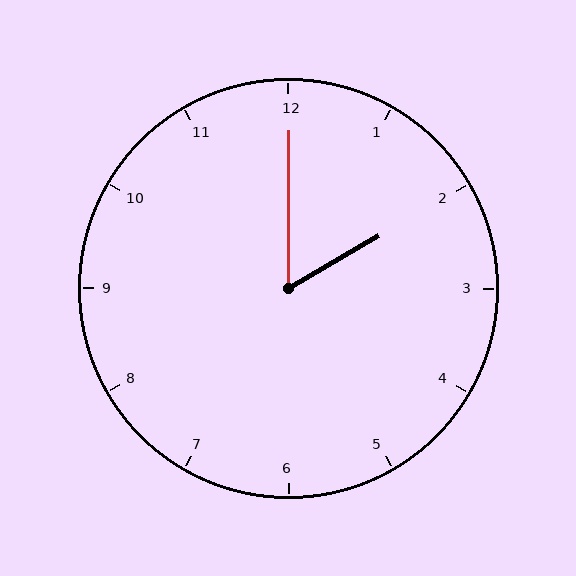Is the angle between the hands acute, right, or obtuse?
It is acute.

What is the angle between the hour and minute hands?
Approximately 60 degrees.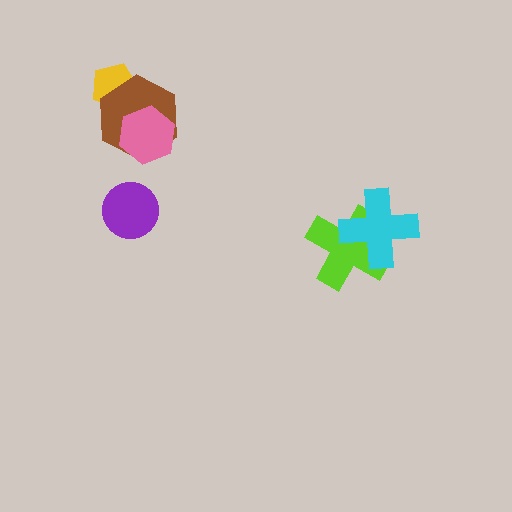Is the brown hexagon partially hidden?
Yes, it is partially covered by another shape.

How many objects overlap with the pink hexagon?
1 object overlaps with the pink hexagon.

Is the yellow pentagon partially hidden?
Yes, it is partially covered by another shape.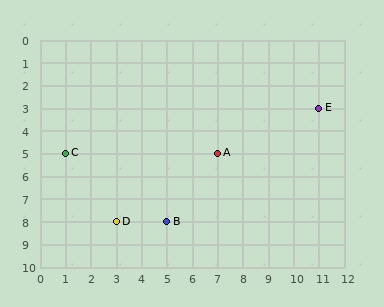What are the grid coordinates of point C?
Point C is at grid coordinates (1, 5).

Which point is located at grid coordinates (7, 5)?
Point A is at (7, 5).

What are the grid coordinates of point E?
Point E is at grid coordinates (11, 3).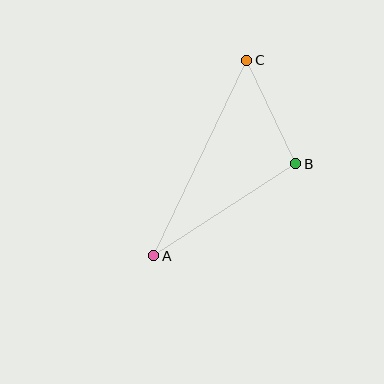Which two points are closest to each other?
Points B and C are closest to each other.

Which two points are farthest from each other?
Points A and C are farthest from each other.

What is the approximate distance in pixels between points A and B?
The distance between A and B is approximately 169 pixels.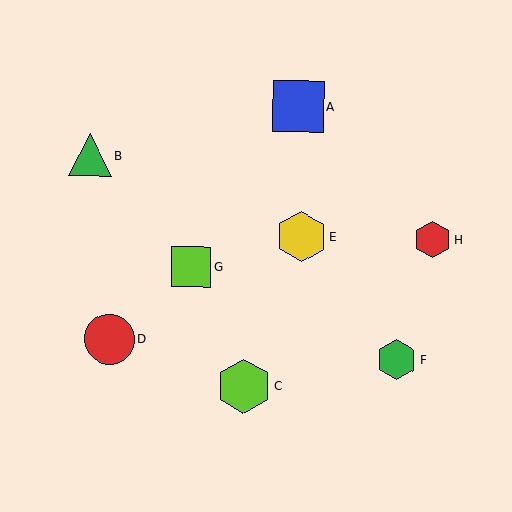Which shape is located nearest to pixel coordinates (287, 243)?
The yellow hexagon (labeled E) at (302, 237) is nearest to that location.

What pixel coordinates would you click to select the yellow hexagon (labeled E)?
Click at (302, 237) to select the yellow hexagon E.